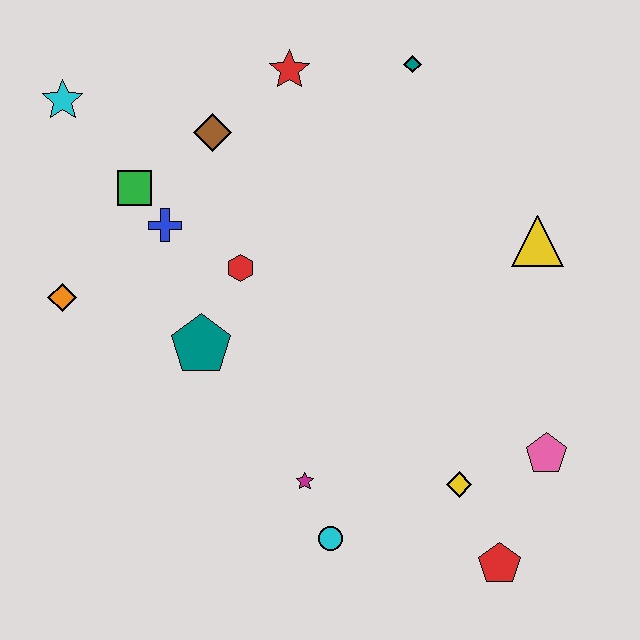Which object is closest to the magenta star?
The cyan circle is closest to the magenta star.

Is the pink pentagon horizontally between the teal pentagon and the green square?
No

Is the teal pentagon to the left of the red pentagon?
Yes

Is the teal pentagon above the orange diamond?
No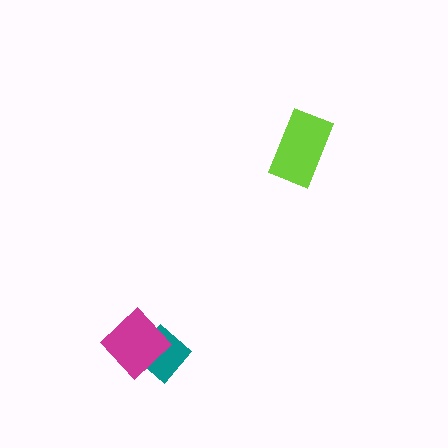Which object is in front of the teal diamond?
The magenta diamond is in front of the teal diamond.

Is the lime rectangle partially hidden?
No, no other shape covers it.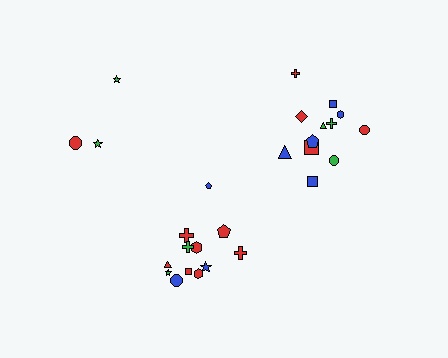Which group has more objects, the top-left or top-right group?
The top-right group.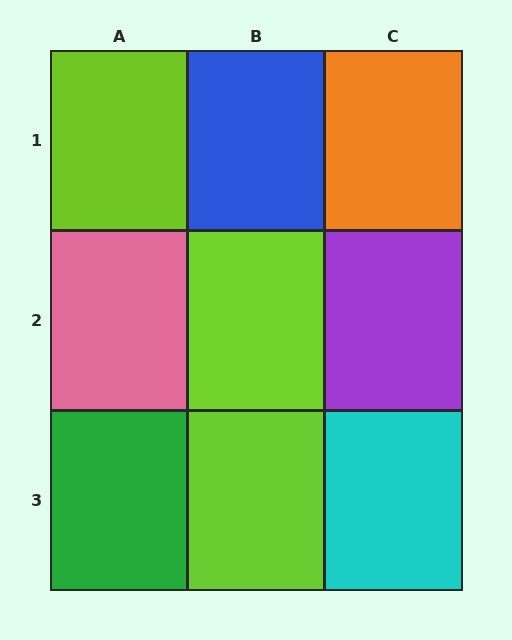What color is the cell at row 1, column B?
Blue.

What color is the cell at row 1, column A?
Lime.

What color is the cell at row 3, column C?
Cyan.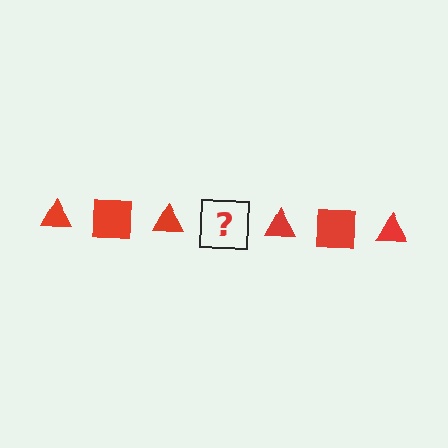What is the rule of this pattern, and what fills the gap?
The rule is that the pattern cycles through triangle, square shapes in red. The gap should be filled with a red square.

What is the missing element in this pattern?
The missing element is a red square.